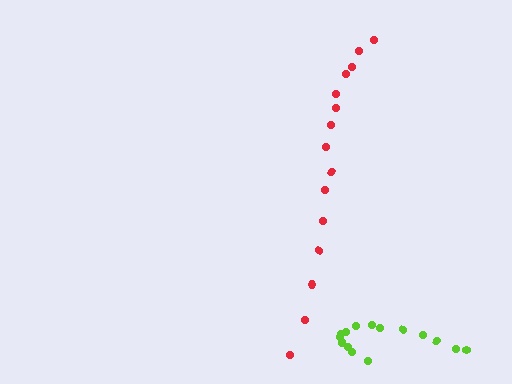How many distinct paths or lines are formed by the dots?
There are 2 distinct paths.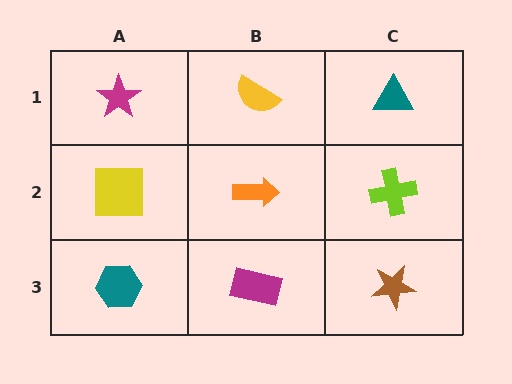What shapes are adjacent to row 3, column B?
An orange arrow (row 2, column B), a teal hexagon (row 3, column A), a brown star (row 3, column C).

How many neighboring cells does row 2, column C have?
3.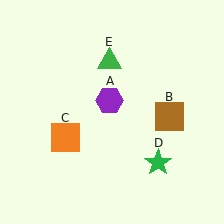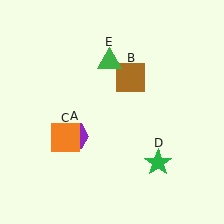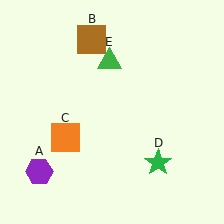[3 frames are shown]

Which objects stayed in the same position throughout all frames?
Orange square (object C) and green star (object D) and green triangle (object E) remained stationary.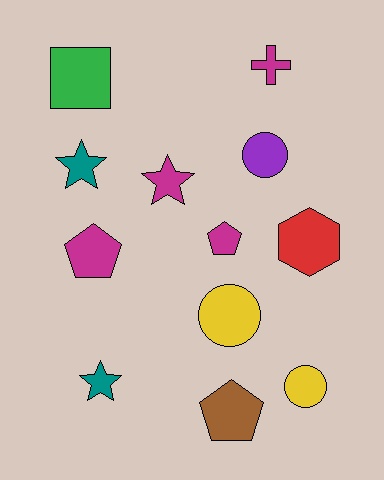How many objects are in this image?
There are 12 objects.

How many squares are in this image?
There is 1 square.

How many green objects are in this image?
There is 1 green object.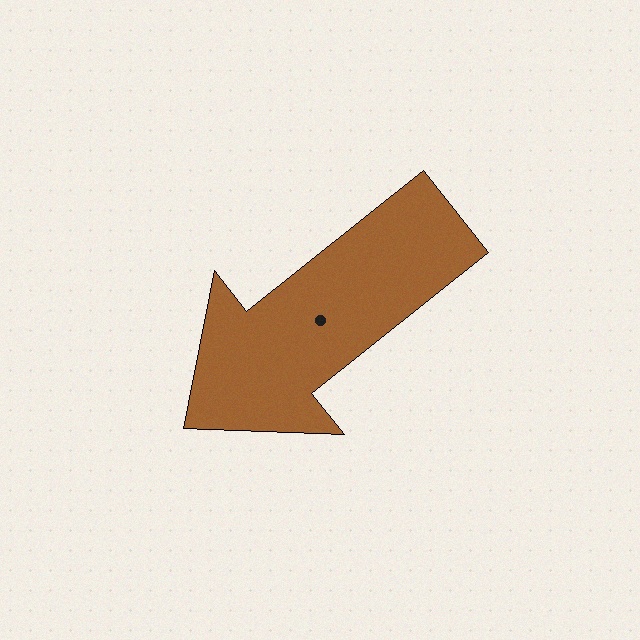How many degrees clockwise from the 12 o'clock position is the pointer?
Approximately 232 degrees.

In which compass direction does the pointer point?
Southwest.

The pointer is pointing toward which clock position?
Roughly 8 o'clock.